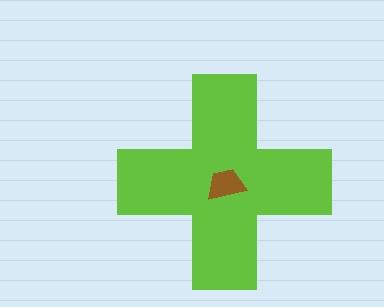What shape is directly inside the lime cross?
The brown trapezoid.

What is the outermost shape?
The lime cross.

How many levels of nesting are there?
2.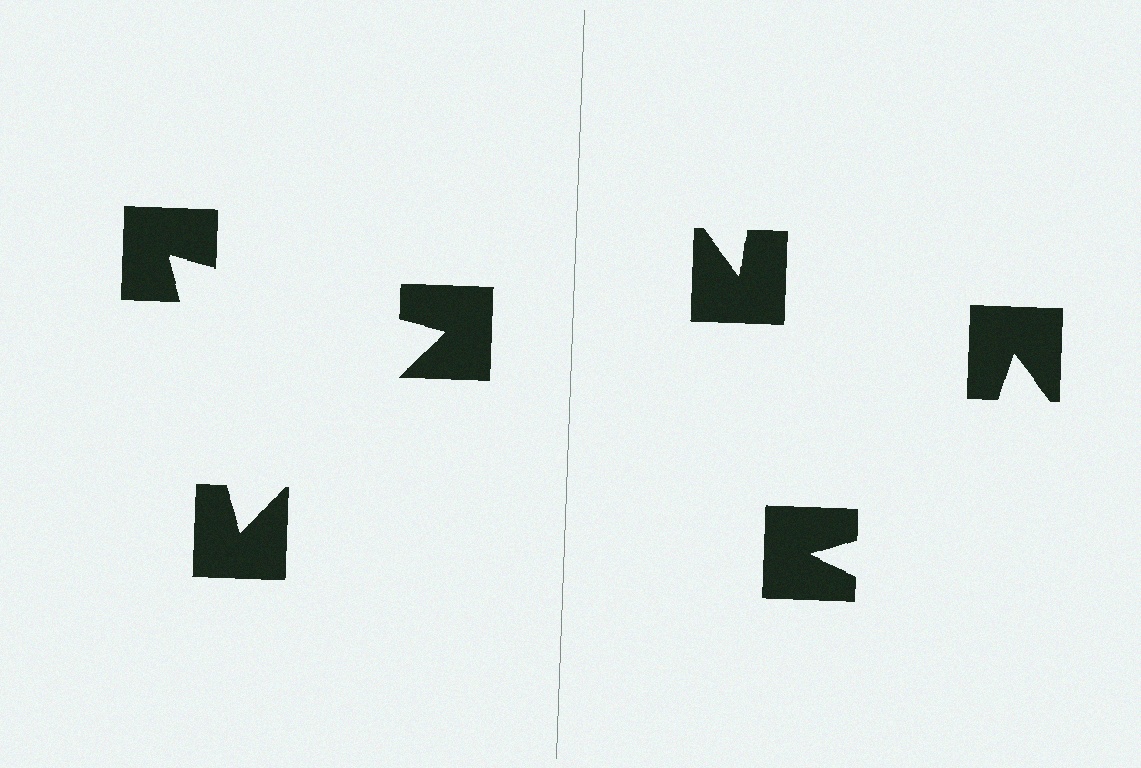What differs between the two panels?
The notched squares are positioned identically on both sides; only the wedge orientations differ. On the left they align to a triangle; on the right they are misaligned.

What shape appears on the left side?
An illusory triangle.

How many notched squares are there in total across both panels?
6 — 3 on each side.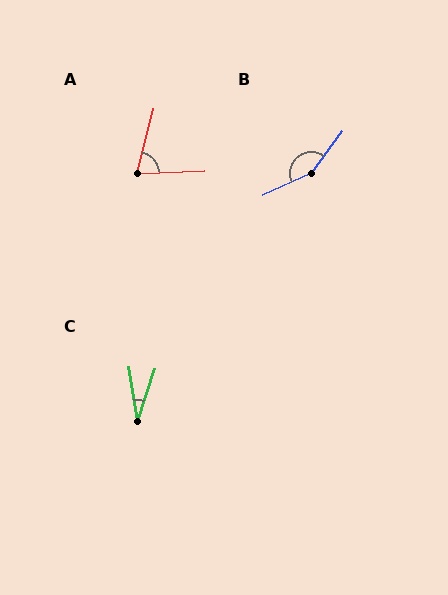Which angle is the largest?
B, at approximately 151 degrees.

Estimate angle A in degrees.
Approximately 72 degrees.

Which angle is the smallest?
C, at approximately 27 degrees.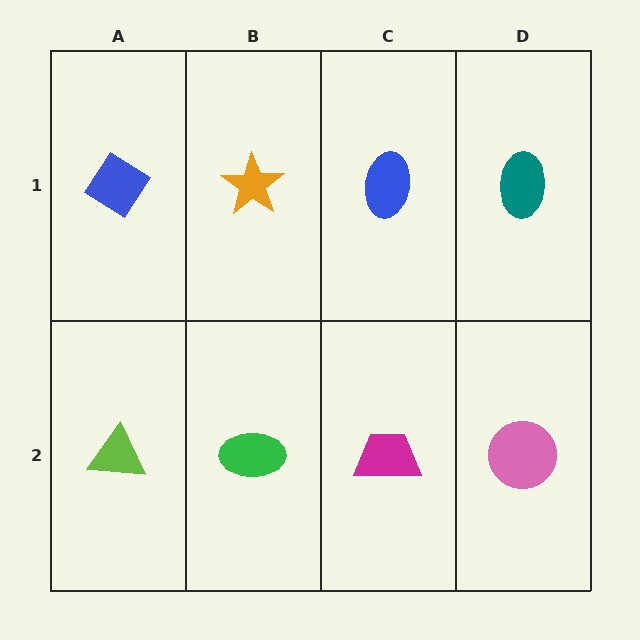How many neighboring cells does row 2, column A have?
2.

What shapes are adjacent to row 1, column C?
A magenta trapezoid (row 2, column C), an orange star (row 1, column B), a teal ellipse (row 1, column D).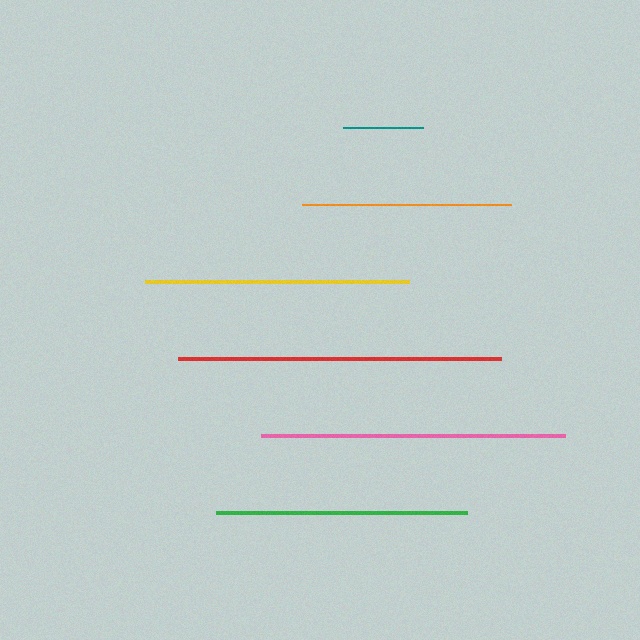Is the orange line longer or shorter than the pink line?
The pink line is longer than the orange line.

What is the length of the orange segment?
The orange segment is approximately 210 pixels long.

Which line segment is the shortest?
The teal line is the shortest at approximately 80 pixels.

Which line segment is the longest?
The red line is the longest at approximately 323 pixels.